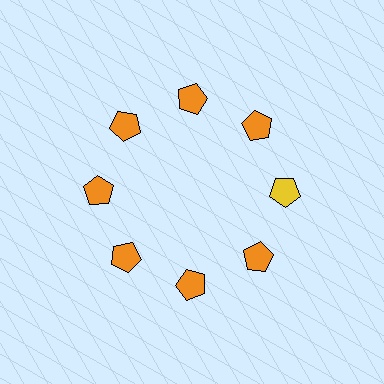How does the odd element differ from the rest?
It has a different color: yellow instead of orange.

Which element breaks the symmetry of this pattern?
The yellow pentagon at roughly the 3 o'clock position breaks the symmetry. All other shapes are orange pentagons.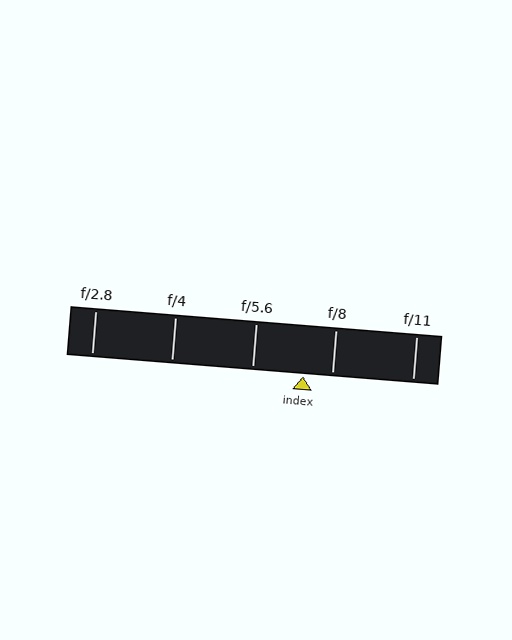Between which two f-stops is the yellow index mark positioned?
The index mark is between f/5.6 and f/8.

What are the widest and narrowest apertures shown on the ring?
The widest aperture shown is f/2.8 and the narrowest is f/11.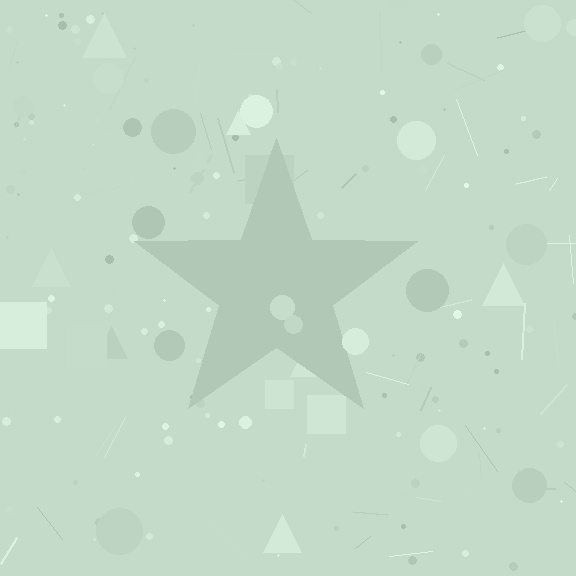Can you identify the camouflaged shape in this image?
The camouflaged shape is a star.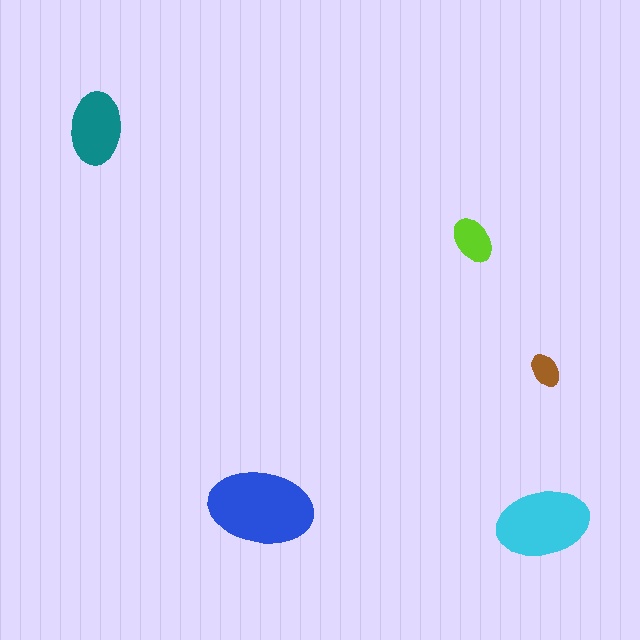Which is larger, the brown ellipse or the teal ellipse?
The teal one.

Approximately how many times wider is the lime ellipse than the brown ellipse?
About 1.5 times wider.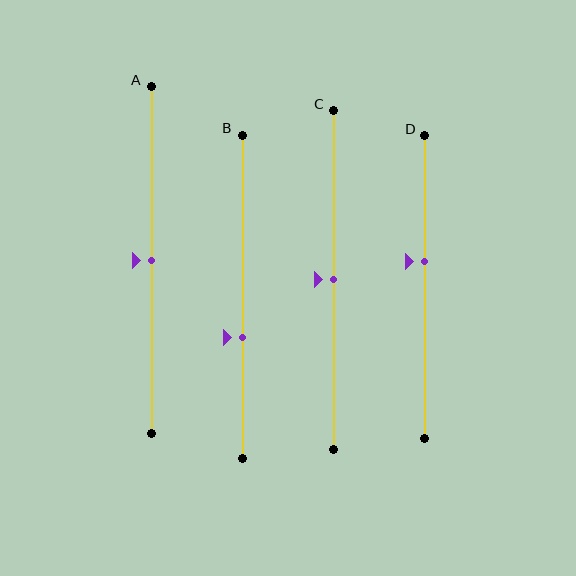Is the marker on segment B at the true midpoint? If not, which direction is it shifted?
No, the marker on segment B is shifted downward by about 13% of the segment length.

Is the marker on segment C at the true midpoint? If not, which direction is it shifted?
Yes, the marker on segment C is at the true midpoint.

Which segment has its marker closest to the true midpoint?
Segment A has its marker closest to the true midpoint.